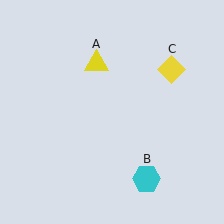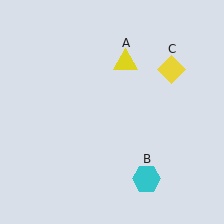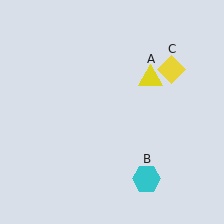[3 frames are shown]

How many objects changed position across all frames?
1 object changed position: yellow triangle (object A).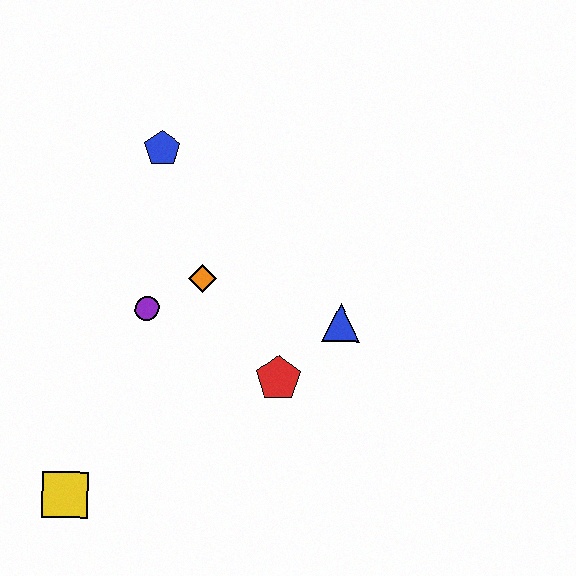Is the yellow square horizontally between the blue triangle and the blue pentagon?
No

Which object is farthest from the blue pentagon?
The yellow square is farthest from the blue pentagon.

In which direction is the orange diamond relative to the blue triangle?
The orange diamond is to the left of the blue triangle.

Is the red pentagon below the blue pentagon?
Yes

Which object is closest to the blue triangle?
The red pentagon is closest to the blue triangle.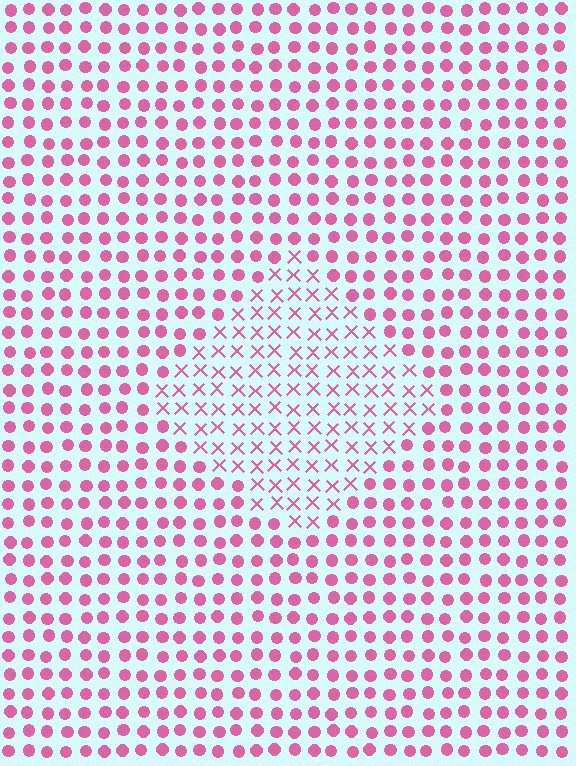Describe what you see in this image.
The image is filled with small pink elements arranged in a uniform grid. A diamond-shaped region contains X marks, while the surrounding area contains circles. The boundary is defined purely by the change in element shape.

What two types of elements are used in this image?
The image uses X marks inside the diamond region and circles outside it.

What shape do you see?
I see a diamond.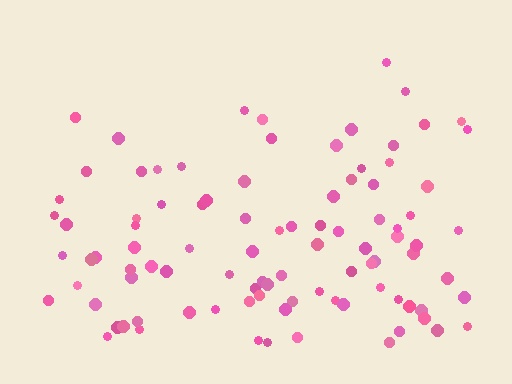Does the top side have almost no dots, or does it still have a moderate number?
Still a moderate number, just noticeably fewer than the bottom.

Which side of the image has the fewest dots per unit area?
The top.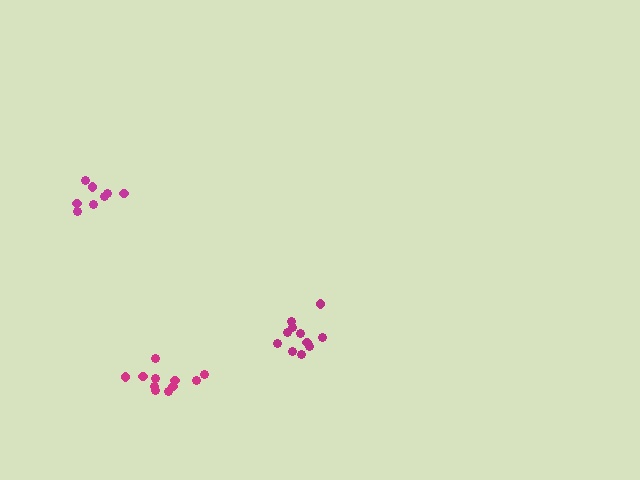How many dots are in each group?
Group 1: 11 dots, Group 2: 11 dots, Group 3: 8 dots (30 total).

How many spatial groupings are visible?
There are 3 spatial groupings.